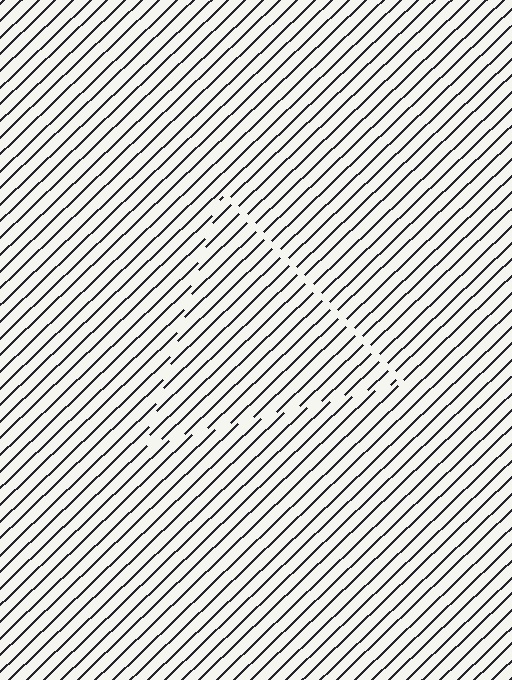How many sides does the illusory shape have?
3 sides — the line-ends trace a triangle.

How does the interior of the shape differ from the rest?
The interior of the shape contains the same grating, shifted by half a period — the contour is defined by the phase discontinuity where line-ends from the inner and outer gratings abut.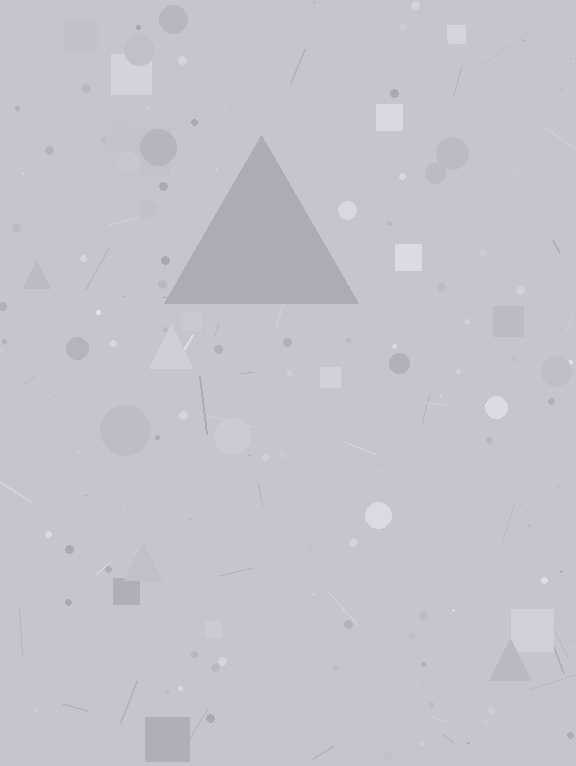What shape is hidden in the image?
A triangle is hidden in the image.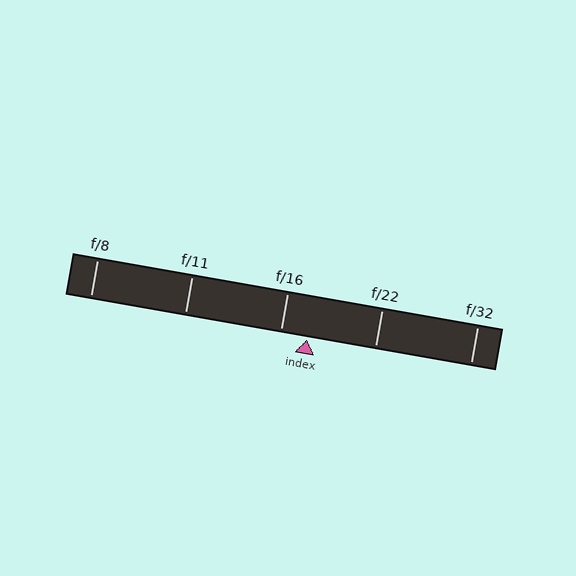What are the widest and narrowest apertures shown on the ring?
The widest aperture shown is f/8 and the narrowest is f/32.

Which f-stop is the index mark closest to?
The index mark is closest to f/16.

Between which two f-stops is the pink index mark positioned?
The index mark is between f/16 and f/22.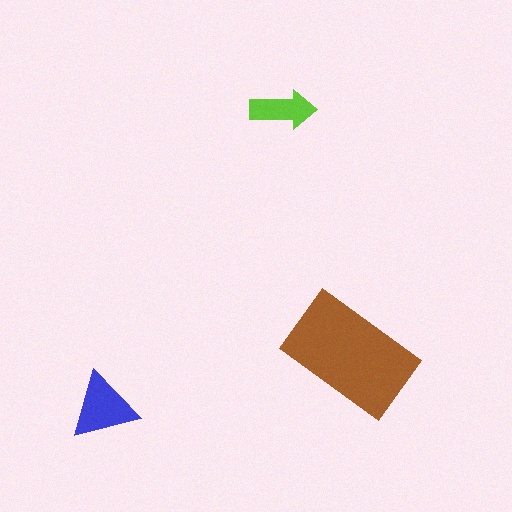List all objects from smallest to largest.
The lime arrow, the blue triangle, the brown rectangle.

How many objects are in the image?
There are 3 objects in the image.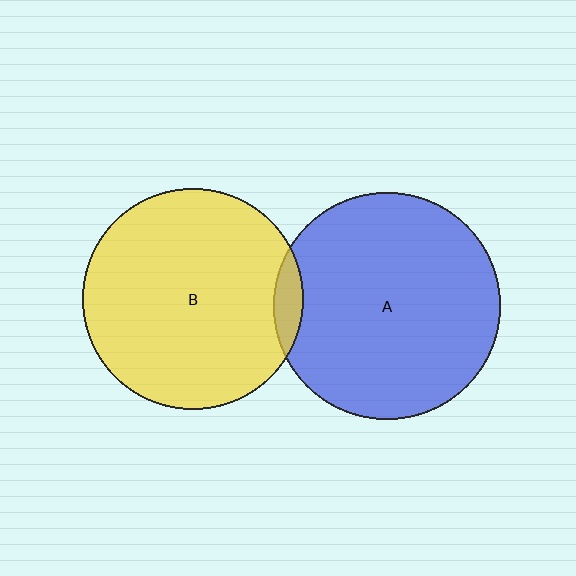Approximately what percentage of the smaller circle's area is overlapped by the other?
Approximately 5%.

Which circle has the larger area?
Circle A (blue).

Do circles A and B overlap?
Yes.